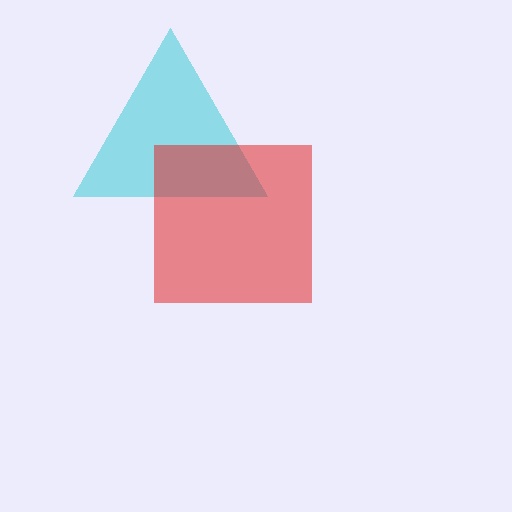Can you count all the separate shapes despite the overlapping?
Yes, there are 2 separate shapes.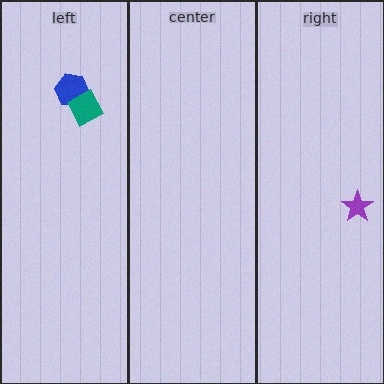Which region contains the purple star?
The right region.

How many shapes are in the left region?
2.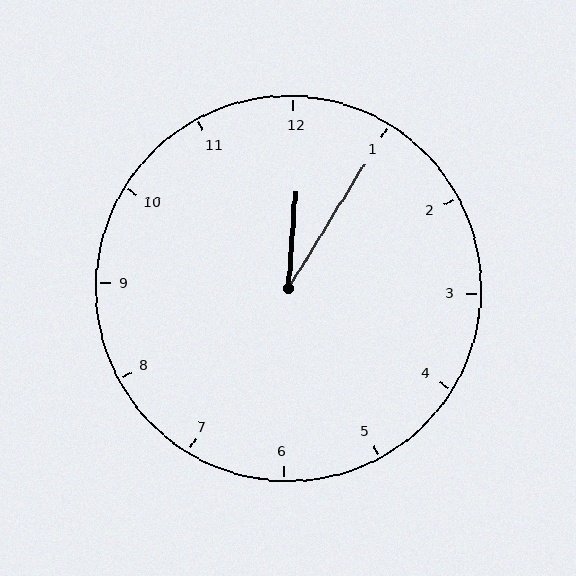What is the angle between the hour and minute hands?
Approximately 28 degrees.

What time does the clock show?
12:05.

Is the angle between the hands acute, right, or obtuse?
It is acute.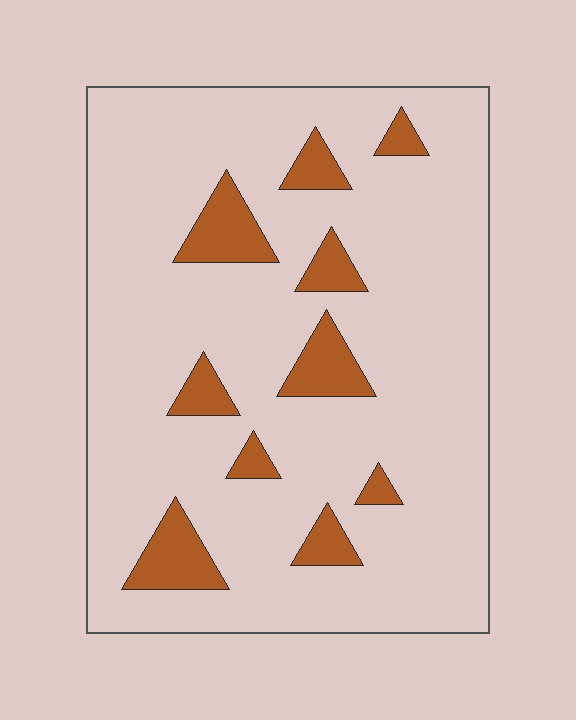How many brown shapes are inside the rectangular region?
10.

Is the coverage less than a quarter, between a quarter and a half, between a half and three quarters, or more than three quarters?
Less than a quarter.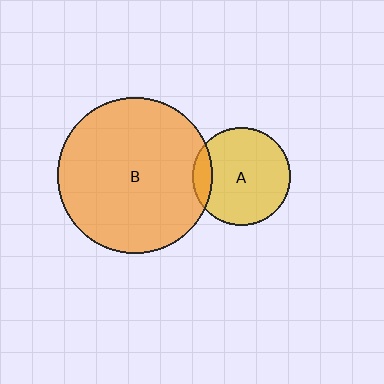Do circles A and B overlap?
Yes.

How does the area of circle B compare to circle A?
Approximately 2.5 times.